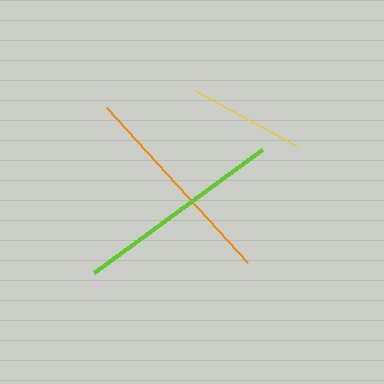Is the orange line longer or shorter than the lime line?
The orange line is longer than the lime line.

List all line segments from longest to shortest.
From longest to shortest: orange, lime, yellow.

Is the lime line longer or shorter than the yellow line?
The lime line is longer than the yellow line.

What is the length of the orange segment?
The orange segment is approximately 209 pixels long.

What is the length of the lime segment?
The lime segment is approximately 208 pixels long.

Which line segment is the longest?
The orange line is the longest at approximately 209 pixels.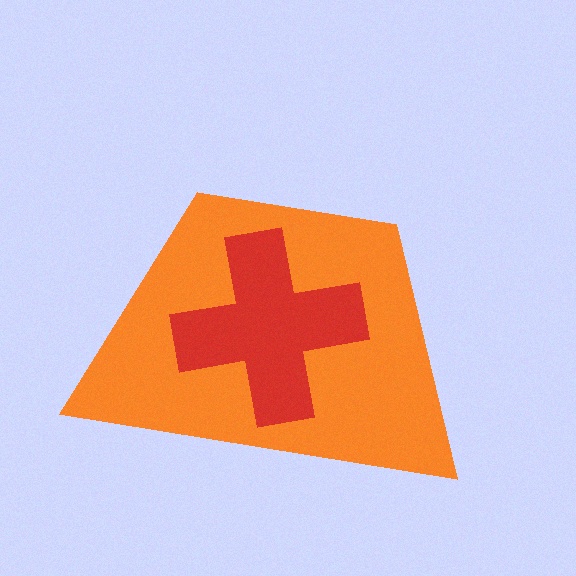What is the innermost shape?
The red cross.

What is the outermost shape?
The orange trapezoid.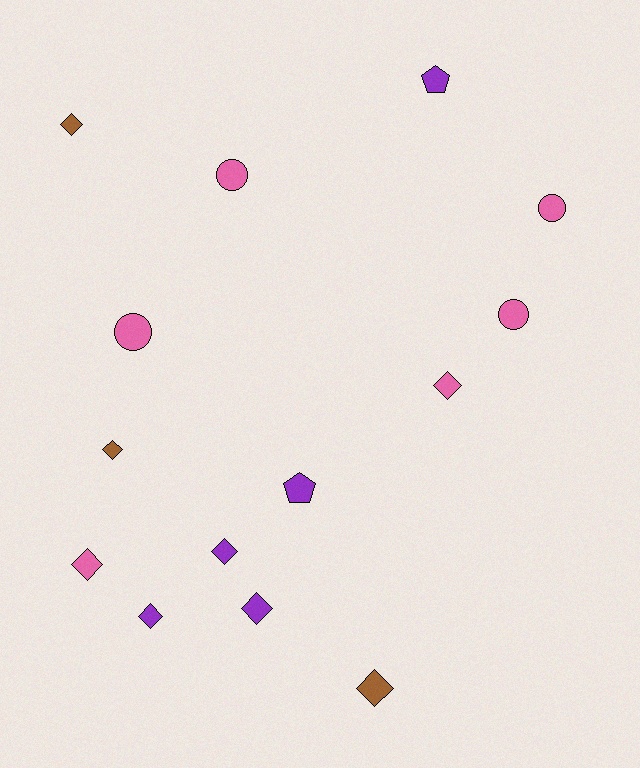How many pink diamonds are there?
There are 2 pink diamonds.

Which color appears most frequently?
Pink, with 6 objects.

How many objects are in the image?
There are 14 objects.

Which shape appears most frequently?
Diamond, with 8 objects.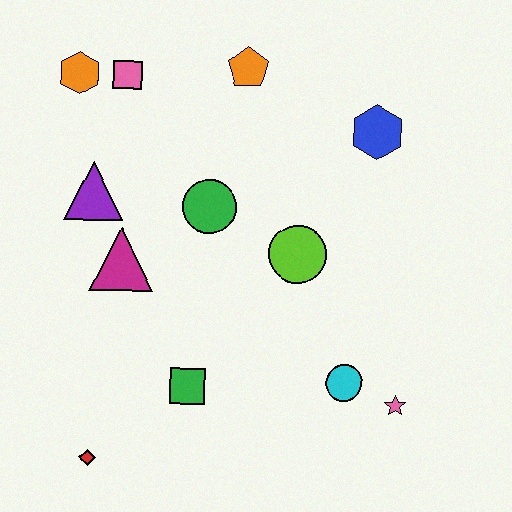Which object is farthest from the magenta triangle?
The pink star is farthest from the magenta triangle.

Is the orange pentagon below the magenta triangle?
No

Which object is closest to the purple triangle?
The magenta triangle is closest to the purple triangle.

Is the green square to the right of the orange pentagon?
No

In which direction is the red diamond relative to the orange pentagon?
The red diamond is below the orange pentagon.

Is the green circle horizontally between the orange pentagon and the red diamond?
Yes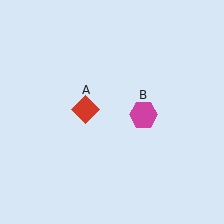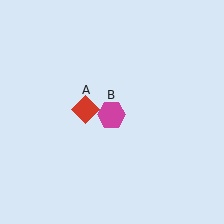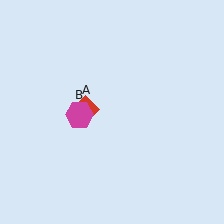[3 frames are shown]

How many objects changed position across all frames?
1 object changed position: magenta hexagon (object B).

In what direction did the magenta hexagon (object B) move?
The magenta hexagon (object B) moved left.